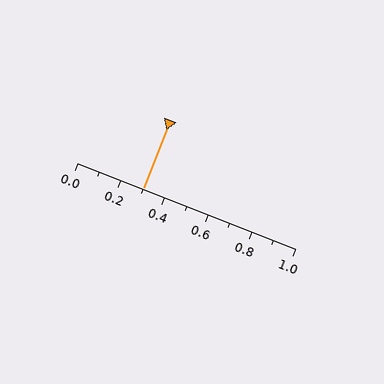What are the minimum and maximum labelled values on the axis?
The axis runs from 0.0 to 1.0.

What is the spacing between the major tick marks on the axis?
The major ticks are spaced 0.2 apart.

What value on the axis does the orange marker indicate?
The marker indicates approximately 0.3.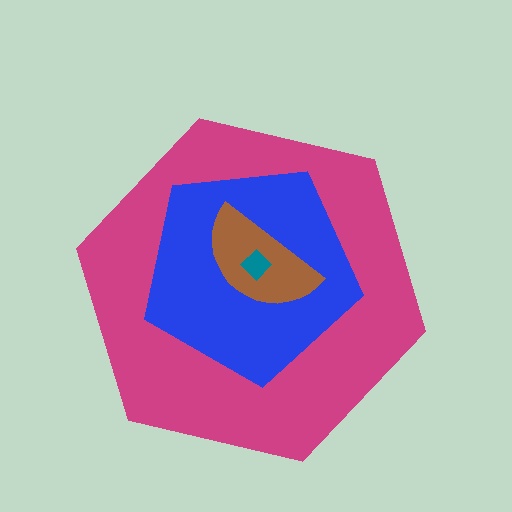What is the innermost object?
The teal diamond.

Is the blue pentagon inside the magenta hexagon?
Yes.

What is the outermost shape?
The magenta hexagon.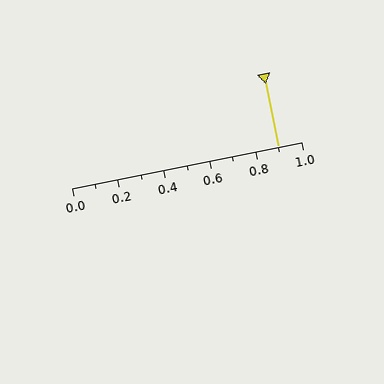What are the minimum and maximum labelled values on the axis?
The axis runs from 0.0 to 1.0.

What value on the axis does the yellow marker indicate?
The marker indicates approximately 0.9.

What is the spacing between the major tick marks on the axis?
The major ticks are spaced 0.2 apart.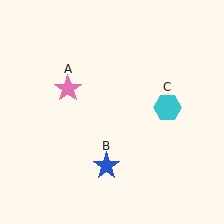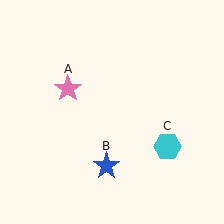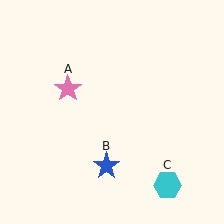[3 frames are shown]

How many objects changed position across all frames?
1 object changed position: cyan hexagon (object C).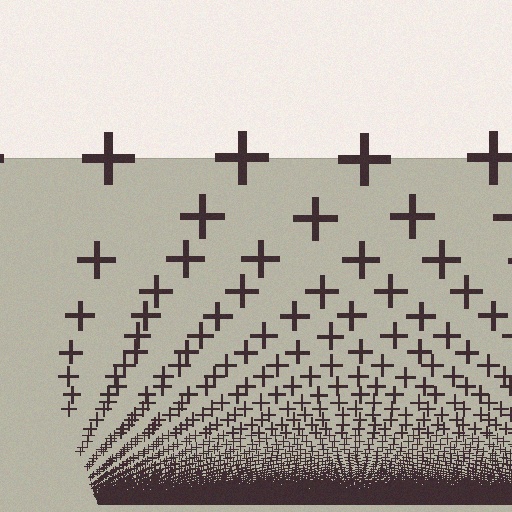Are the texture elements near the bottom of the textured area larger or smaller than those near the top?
Smaller. The gradient is inverted — elements near the bottom are smaller and denser.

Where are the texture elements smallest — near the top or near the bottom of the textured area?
Near the bottom.